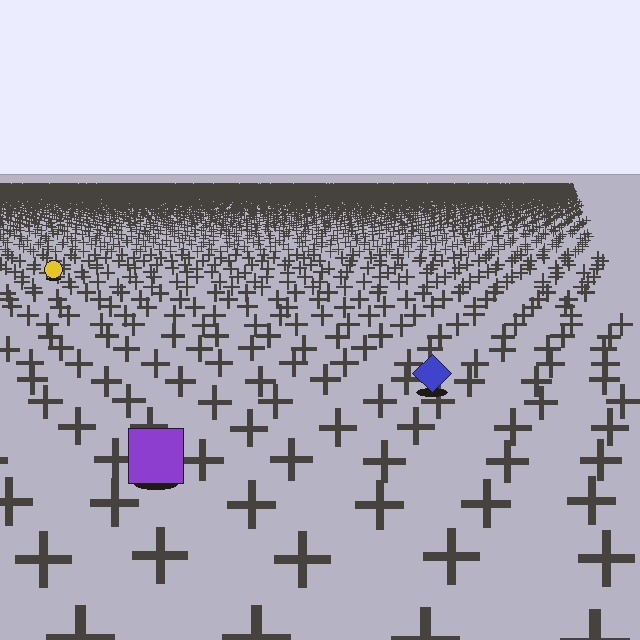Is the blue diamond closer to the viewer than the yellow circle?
Yes. The blue diamond is closer — you can tell from the texture gradient: the ground texture is coarser near it.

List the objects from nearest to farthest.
From nearest to farthest: the purple square, the blue diamond, the yellow circle.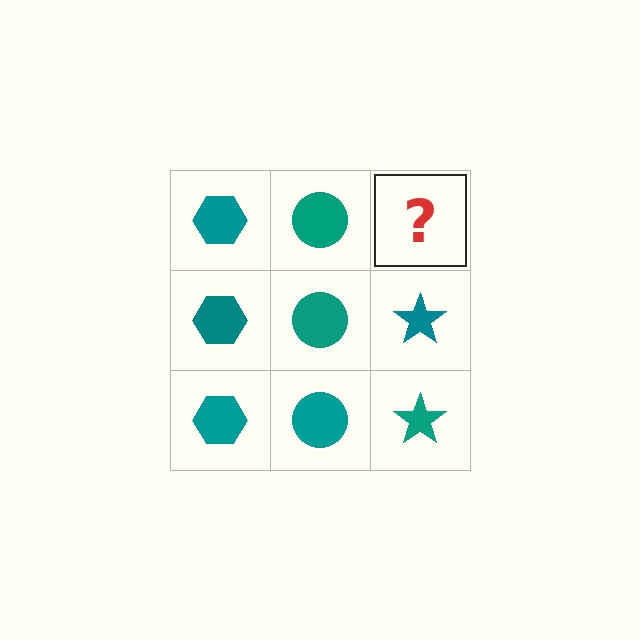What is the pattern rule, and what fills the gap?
The rule is that each column has a consistent shape. The gap should be filled with a teal star.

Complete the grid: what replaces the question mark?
The question mark should be replaced with a teal star.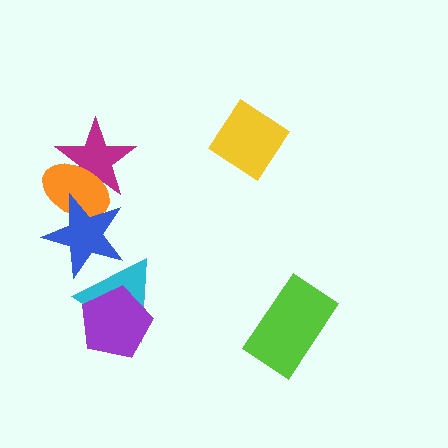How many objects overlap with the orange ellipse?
2 objects overlap with the orange ellipse.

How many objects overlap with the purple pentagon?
1 object overlaps with the purple pentagon.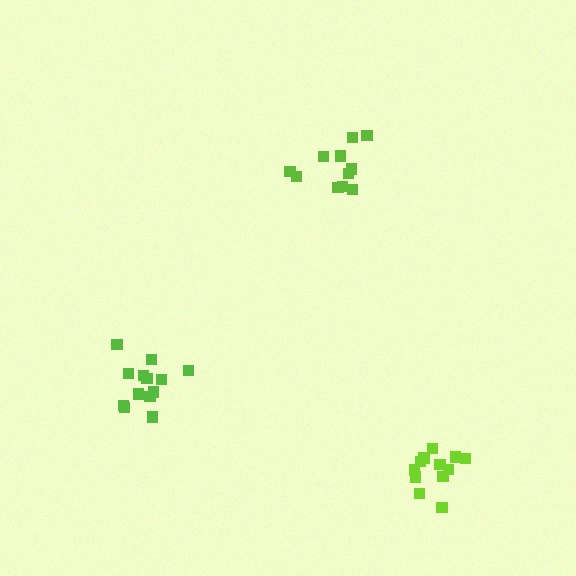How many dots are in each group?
Group 1: 13 dots, Group 2: 12 dots, Group 3: 11 dots (36 total).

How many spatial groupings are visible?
There are 3 spatial groupings.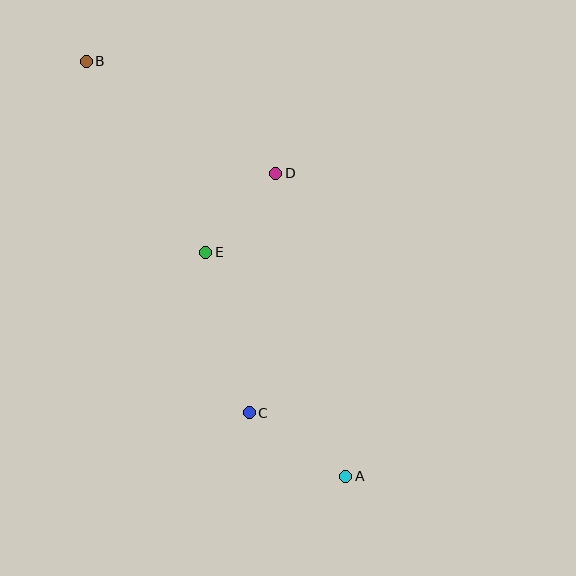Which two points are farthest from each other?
Points A and B are farthest from each other.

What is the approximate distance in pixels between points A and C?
The distance between A and C is approximately 115 pixels.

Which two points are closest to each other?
Points D and E are closest to each other.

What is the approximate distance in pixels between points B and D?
The distance between B and D is approximately 220 pixels.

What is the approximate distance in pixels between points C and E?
The distance between C and E is approximately 166 pixels.